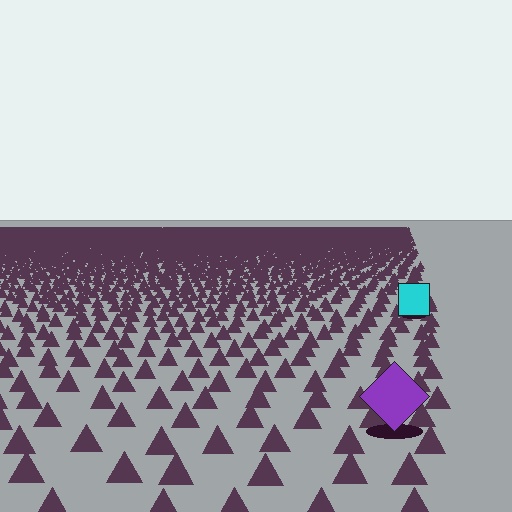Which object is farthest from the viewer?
The cyan square is farthest from the viewer. It appears smaller and the ground texture around it is denser.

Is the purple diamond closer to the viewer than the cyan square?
Yes. The purple diamond is closer — you can tell from the texture gradient: the ground texture is coarser near it.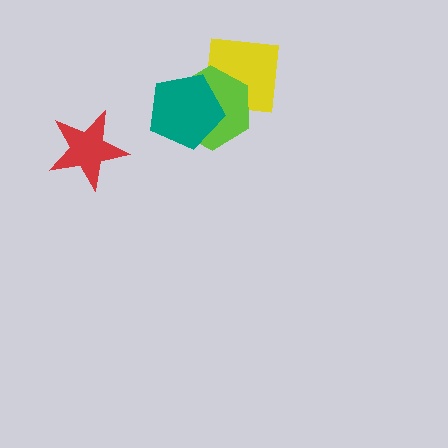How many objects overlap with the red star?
0 objects overlap with the red star.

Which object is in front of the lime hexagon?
The teal pentagon is in front of the lime hexagon.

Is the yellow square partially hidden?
Yes, it is partially covered by another shape.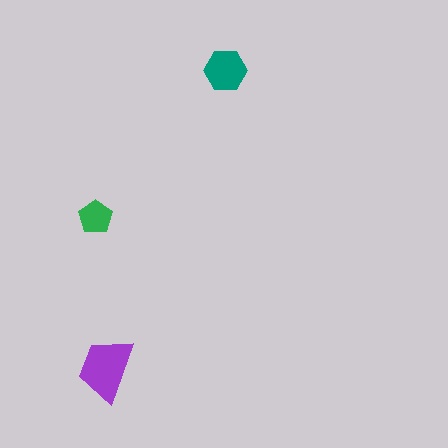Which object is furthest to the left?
The green pentagon is leftmost.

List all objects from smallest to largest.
The green pentagon, the teal hexagon, the purple trapezoid.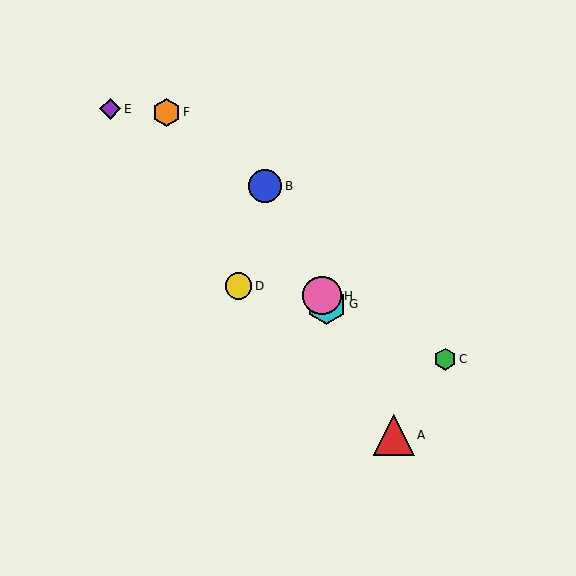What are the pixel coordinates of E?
Object E is at (110, 109).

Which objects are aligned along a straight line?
Objects A, B, G, H are aligned along a straight line.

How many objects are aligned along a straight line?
4 objects (A, B, G, H) are aligned along a straight line.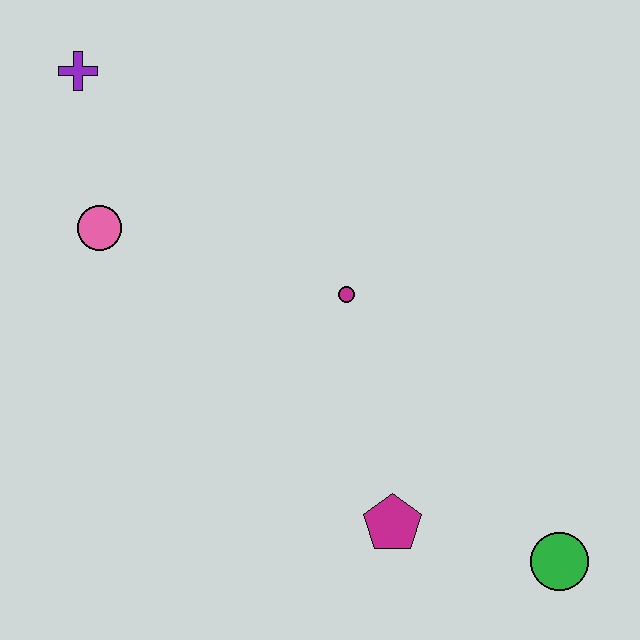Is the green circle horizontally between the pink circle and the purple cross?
No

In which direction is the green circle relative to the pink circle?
The green circle is to the right of the pink circle.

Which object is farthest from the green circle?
The purple cross is farthest from the green circle.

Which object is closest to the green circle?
The magenta pentagon is closest to the green circle.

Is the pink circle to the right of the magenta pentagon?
No